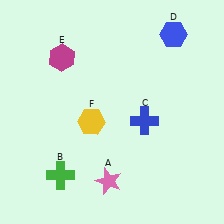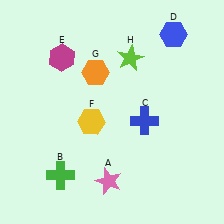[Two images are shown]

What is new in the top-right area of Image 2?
A lime star (H) was added in the top-right area of Image 2.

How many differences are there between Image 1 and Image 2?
There are 2 differences between the two images.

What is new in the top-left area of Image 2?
An orange hexagon (G) was added in the top-left area of Image 2.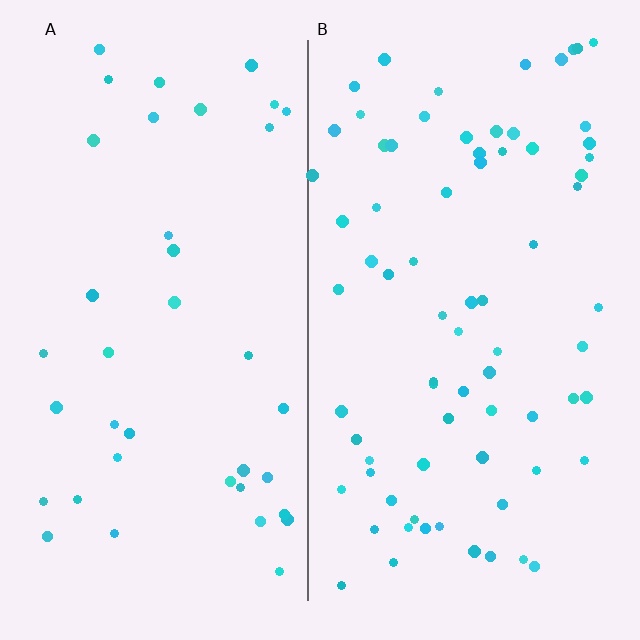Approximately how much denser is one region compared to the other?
Approximately 1.9× — region B over region A.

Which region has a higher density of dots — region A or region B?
B (the right).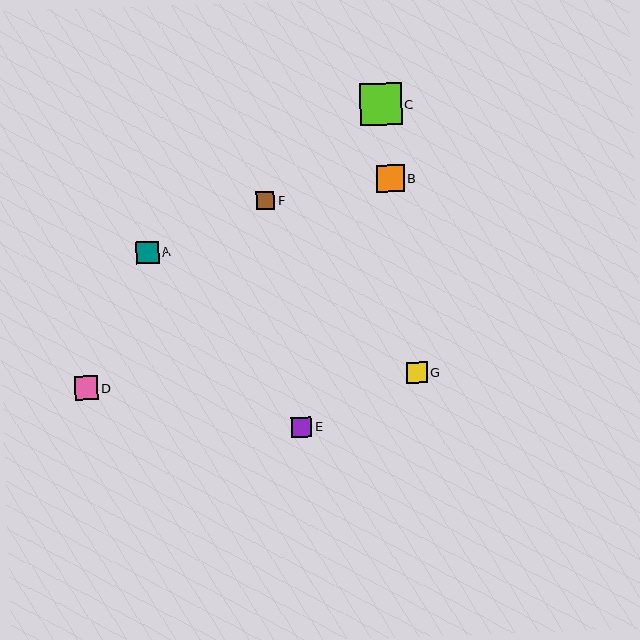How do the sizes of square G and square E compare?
Square G and square E are approximately the same size.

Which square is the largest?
Square C is the largest with a size of approximately 41 pixels.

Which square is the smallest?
Square F is the smallest with a size of approximately 18 pixels.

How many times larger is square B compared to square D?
Square B is approximately 1.2 times the size of square D.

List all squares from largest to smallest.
From largest to smallest: C, B, D, A, G, E, F.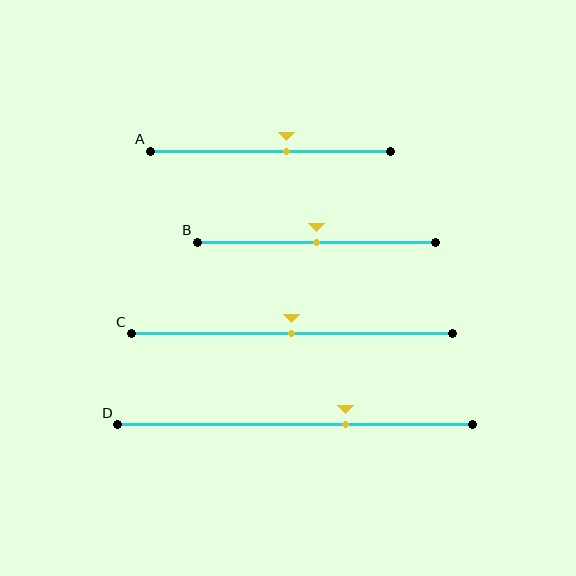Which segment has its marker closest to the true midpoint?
Segment B has its marker closest to the true midpoint.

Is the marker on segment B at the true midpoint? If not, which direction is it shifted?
Yes, the marker on segment B is at the true midpoint.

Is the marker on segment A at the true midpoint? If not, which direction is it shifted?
No, the marker on segment A is shifted to the right by about 7% of the segment length.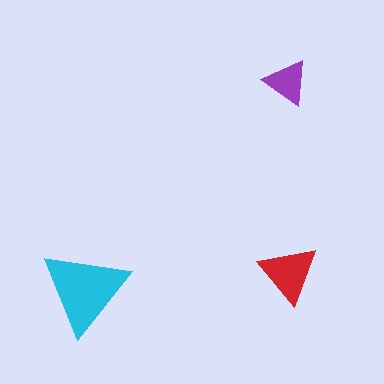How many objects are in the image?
There are 3 objects in the image.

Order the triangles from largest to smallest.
the cyan one, the red one, the purple one.